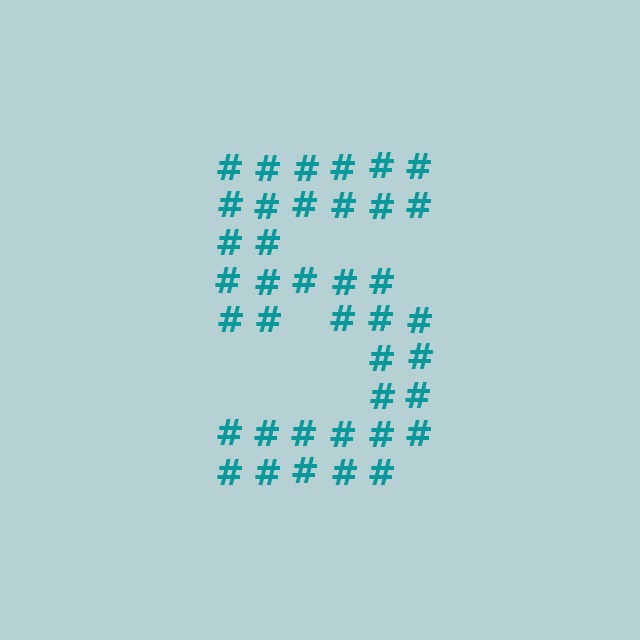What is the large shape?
The large shape is the digit 5.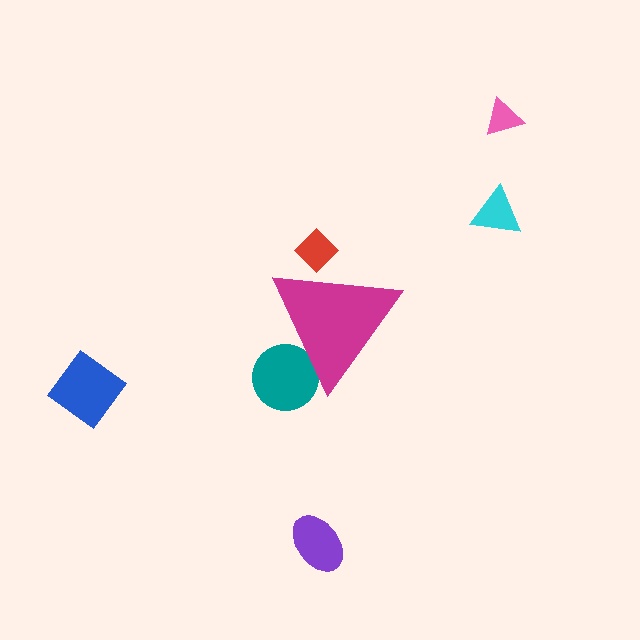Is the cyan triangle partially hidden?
No, the cyan triangle is fully visible.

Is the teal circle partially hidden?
Yes, the teal circle is partially hidden behind the magenta triangle.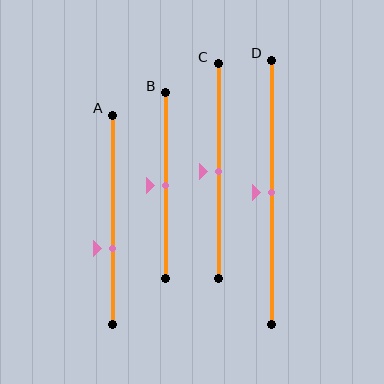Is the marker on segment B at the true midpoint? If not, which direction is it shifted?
Yes, the marker on segment B is at the true midpoint.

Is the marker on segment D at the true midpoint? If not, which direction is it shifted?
Yes, the marker on segment D is at the true midpoint.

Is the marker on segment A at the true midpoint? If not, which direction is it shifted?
No, the marker on segment A is shifted downward by about 14% of the segment length.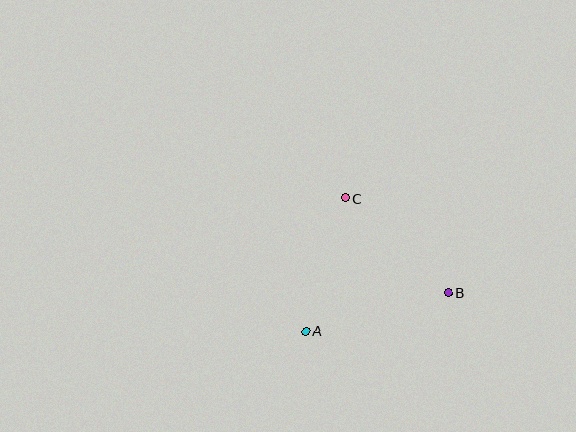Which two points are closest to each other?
Points A and C are closest to each other.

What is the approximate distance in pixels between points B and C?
The distance between B and C is approximately 140 pixels.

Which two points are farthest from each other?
Points A and B are farthest from each other.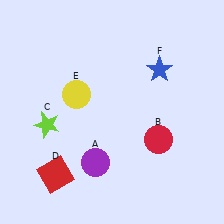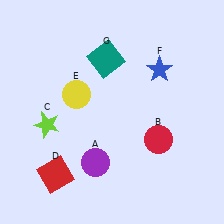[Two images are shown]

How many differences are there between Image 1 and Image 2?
There is 1 difference between the two images.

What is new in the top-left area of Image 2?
A teal square (G) was added in the top-left area of Image 2.